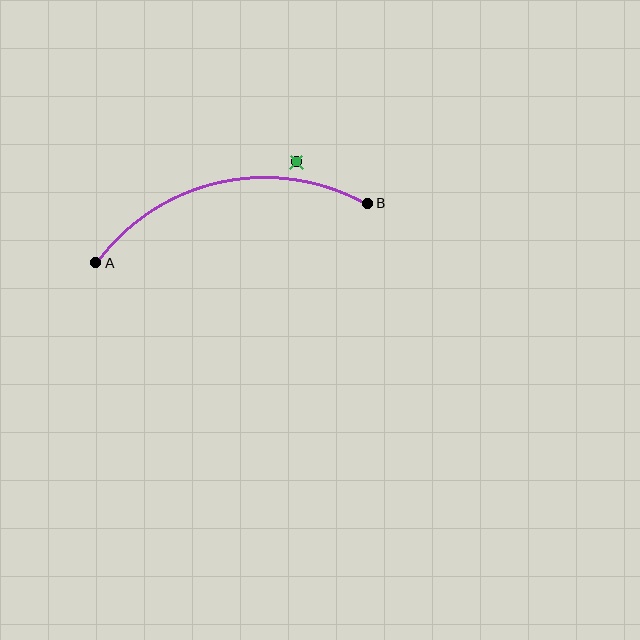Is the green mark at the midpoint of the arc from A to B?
No — the green mark does not lie on the arc at all. It sits slightly outside the curve.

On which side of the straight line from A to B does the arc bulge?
The arc bulges above the straight line connecting A and B.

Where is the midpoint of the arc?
The arc midpoint is the point on the curve farthest from the straight line joining A and B. It sits above that line.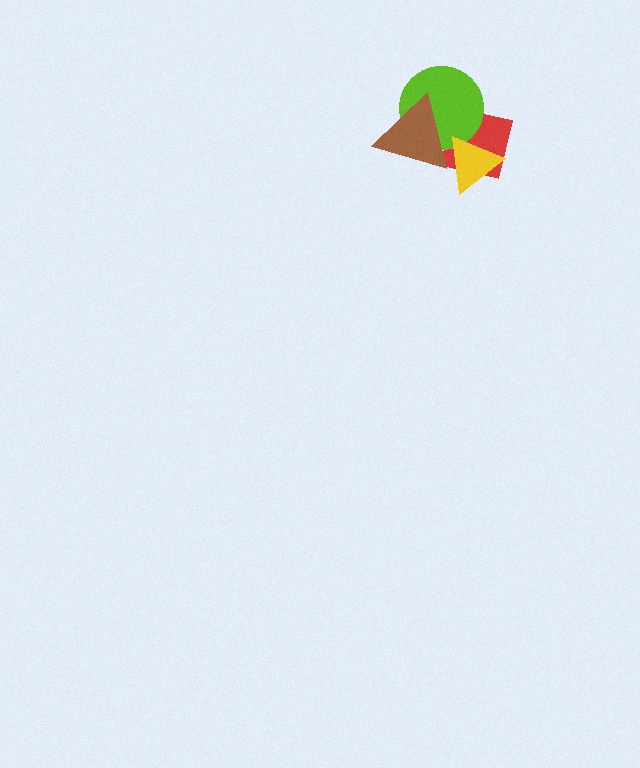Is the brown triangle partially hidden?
No, no other shape covers it.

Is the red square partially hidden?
Yes, it is partially covered by another shape.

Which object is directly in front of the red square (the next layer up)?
The lime circle is directly in front of the red square.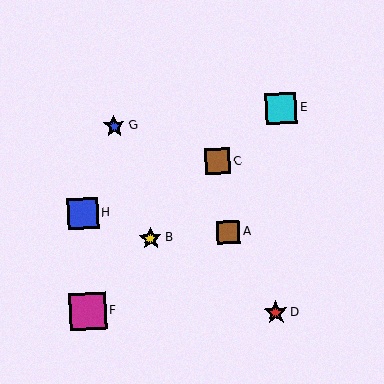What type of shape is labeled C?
Shape C is a brown square.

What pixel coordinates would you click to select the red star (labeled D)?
Click at (276, 312) to select the red star D.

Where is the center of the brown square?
The center of the brown square is at (228, 232).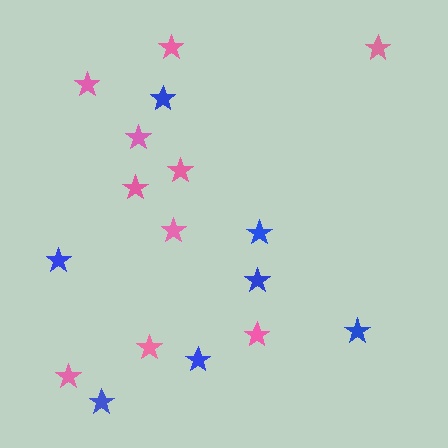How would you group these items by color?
There are 2 groups: one group of pink stars (10) and one group of blue stars (7).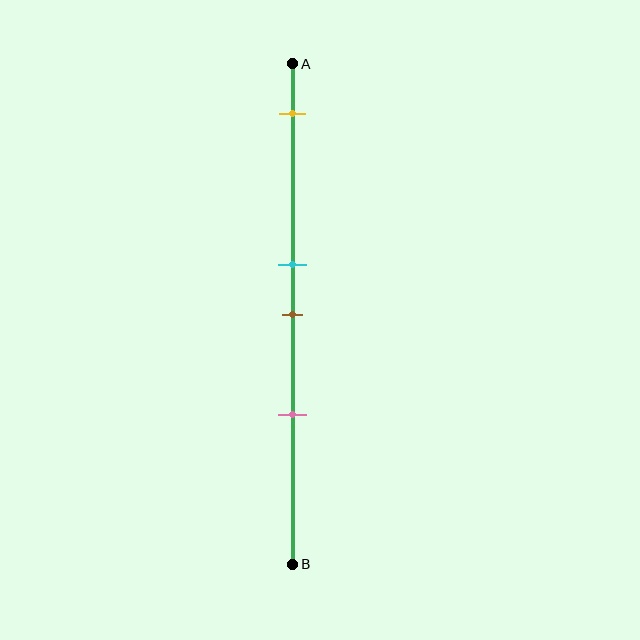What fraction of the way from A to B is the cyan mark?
The cyan mark is approximately 40% (0.4) of the way from A to B.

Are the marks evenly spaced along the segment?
No, the marks are not evenly spaced.